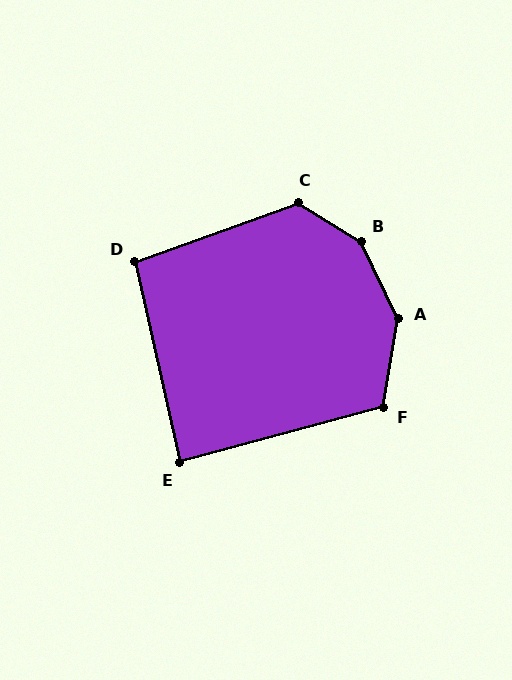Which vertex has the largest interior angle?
B, at approximately 148 degrees.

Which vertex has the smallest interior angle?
E, at approximately 88 degrees.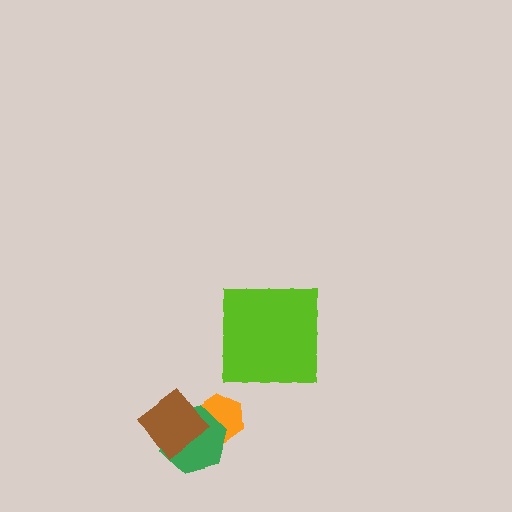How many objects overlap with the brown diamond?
1 object overlaps with the brown diamond.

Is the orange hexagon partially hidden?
Yes, it is partially covered by another shape.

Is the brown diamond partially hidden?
No, no other shape covers it.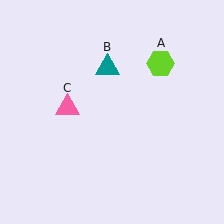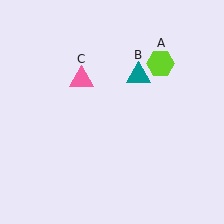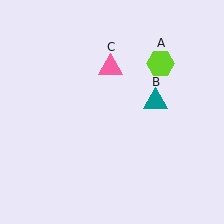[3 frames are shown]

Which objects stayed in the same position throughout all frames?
Lime hexagon (object A) remained stationary.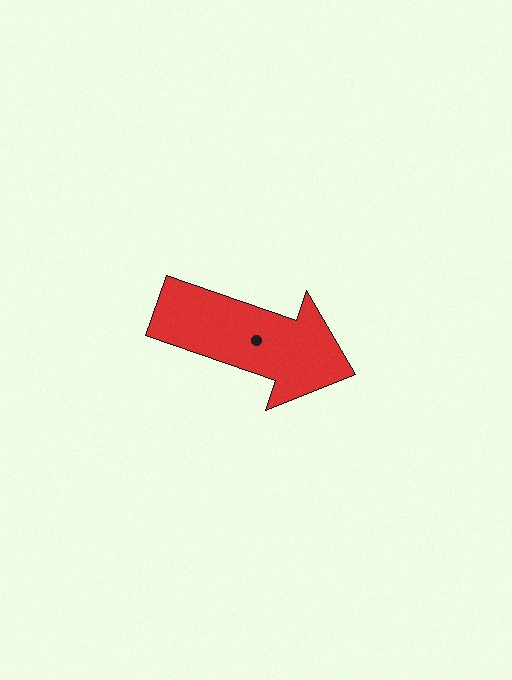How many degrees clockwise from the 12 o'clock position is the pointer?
Approximately 109 degrees.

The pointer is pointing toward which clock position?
Roughly 4 o'clock.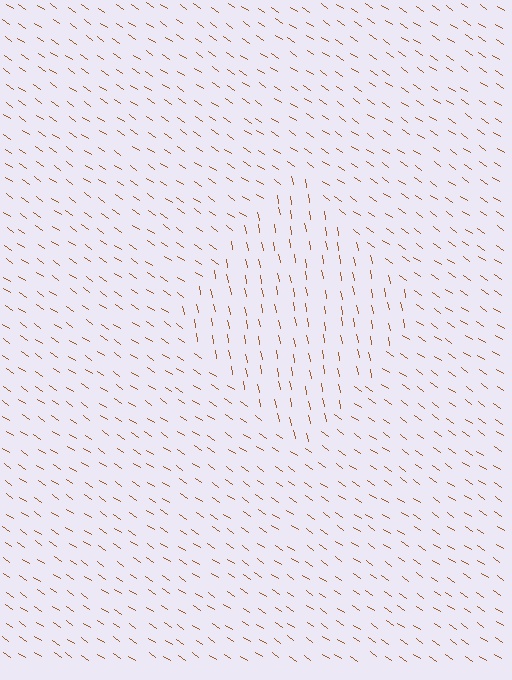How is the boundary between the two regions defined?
The boundary is defined purely by a change in line orientation (approximately 45 degrees difference). All lines are the same color and thickness.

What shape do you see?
I see a diamond.